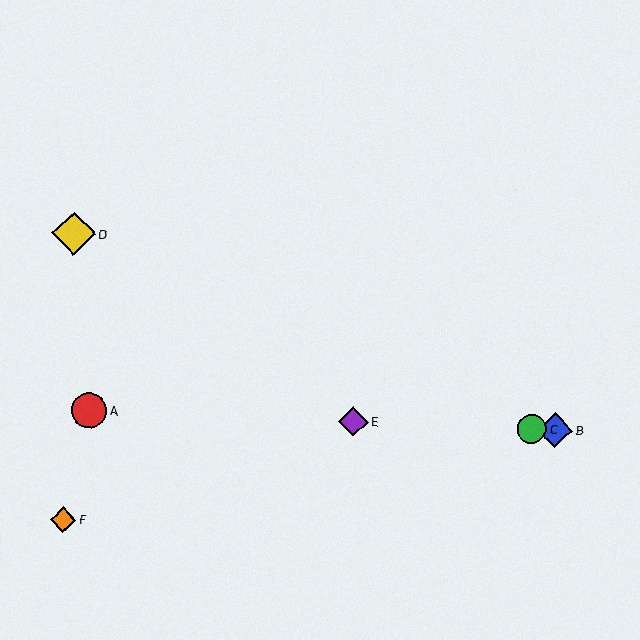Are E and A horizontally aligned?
Yes, both are at y≈421.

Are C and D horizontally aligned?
No, C is at y≈429 and D is at y≈234.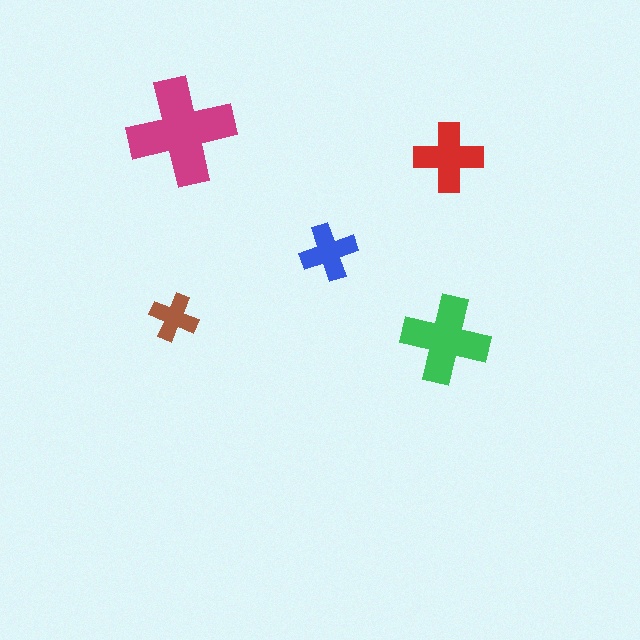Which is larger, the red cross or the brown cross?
The red one.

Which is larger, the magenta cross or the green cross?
The magenta one.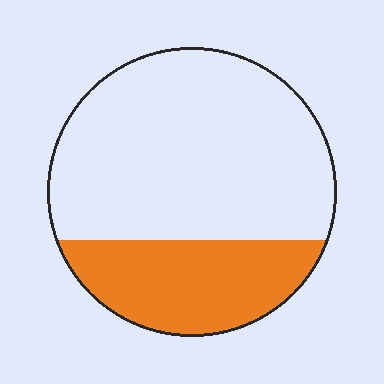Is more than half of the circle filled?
No.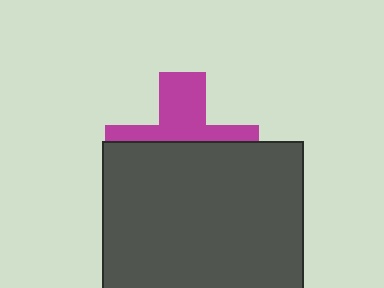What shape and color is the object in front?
The object in front is a dark gray square.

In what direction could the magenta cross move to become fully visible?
The magenta cross could move up. That would shift it out from behind the dark gray square entirely.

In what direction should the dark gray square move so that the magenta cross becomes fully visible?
The dark gray square should move down. That is the shortest direction to clear the overlap and leave the magenta cross fully visible.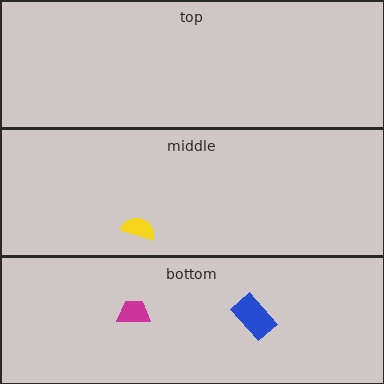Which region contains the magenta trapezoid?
The bottom region.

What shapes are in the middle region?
The yellow semicircle.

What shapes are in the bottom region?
The blue rectangle, the magenta trapezoid.